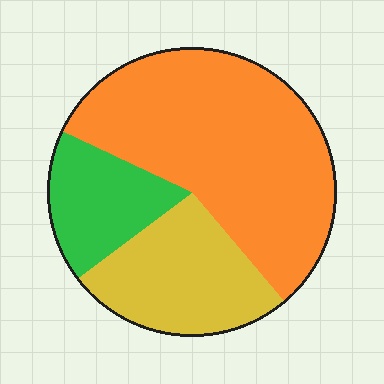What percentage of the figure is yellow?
Yellow takes up between a sixth and a third of the figure.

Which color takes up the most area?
Orange, at roughly 55%.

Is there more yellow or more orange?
Orange.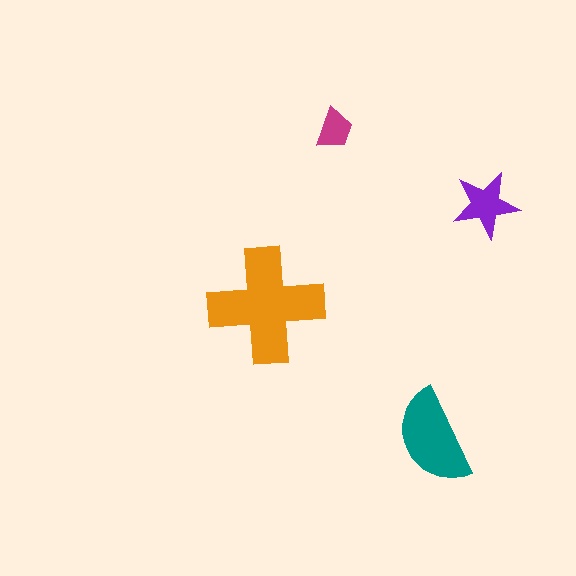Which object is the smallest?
The magenta trapezoid.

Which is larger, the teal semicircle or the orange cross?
The orange cross.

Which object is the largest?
The orange cross.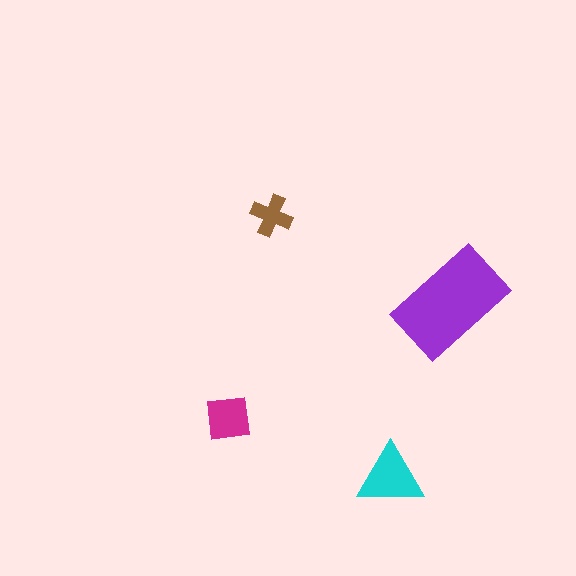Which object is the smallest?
The brown cross.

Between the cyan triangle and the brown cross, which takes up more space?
The cyan triangle.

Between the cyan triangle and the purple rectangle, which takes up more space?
The purple rectangle.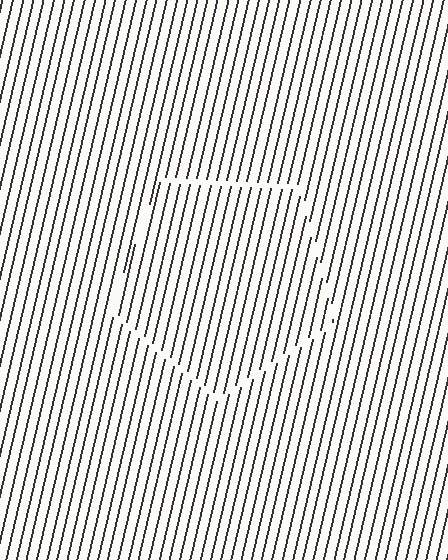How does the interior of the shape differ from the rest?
The interior of the shape contains the same grating, shifted by half a period — the contour is defined by the phase discontinuity where line-ends from the inner and outer gratings abut.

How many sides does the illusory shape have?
5 sides — the line-ends trace a pentagon.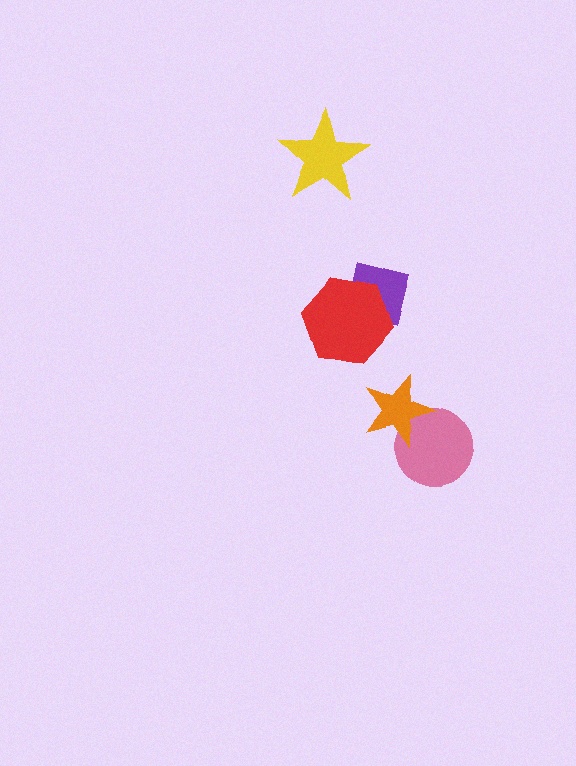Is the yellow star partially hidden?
No, no other shape covers it.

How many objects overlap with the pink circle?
1 object overlaps with the pink circle.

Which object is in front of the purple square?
The red hexagon is in front of the purple square.